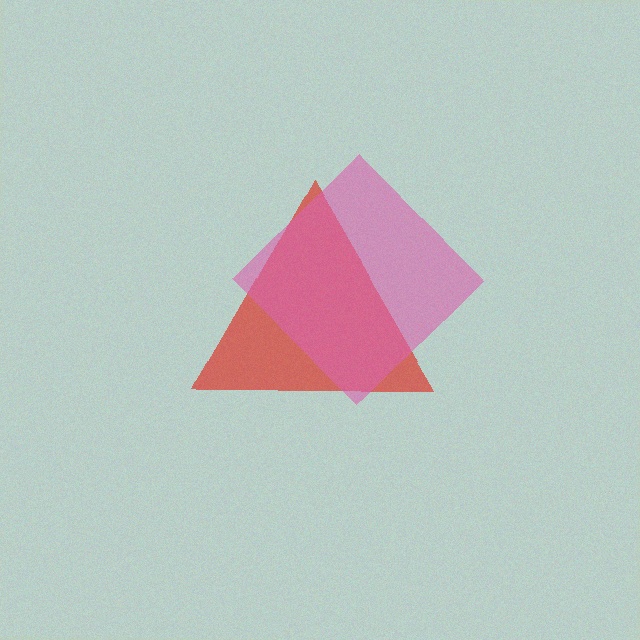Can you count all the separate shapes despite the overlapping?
Yes, there are 2 separate shapes.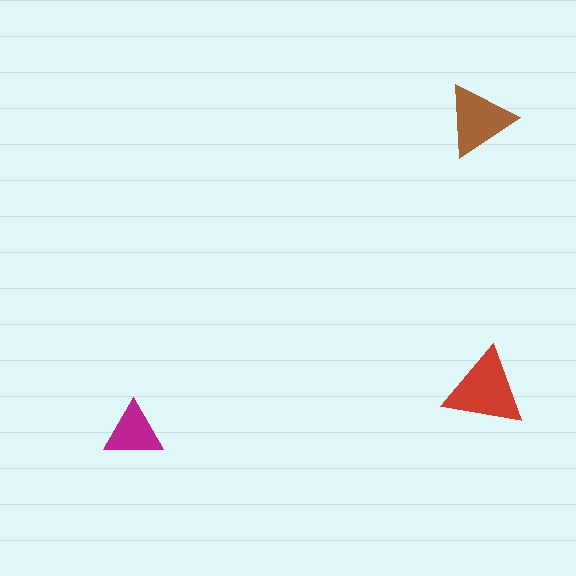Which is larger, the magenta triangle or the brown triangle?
The brown one.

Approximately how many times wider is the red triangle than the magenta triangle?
About 1.5 times wider.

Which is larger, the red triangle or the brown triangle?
The red one.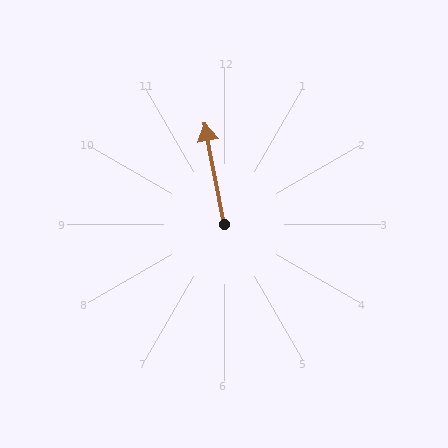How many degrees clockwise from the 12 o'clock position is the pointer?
Approximately 349 degrees.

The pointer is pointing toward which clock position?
Roughly 12 o'clock.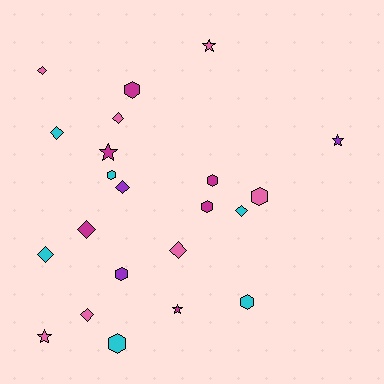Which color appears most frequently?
Pink, with 7 objects.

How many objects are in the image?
There are 22 objects.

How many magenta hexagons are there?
There are 3 magenta hexagons.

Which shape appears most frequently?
Diamond, with 9 objects.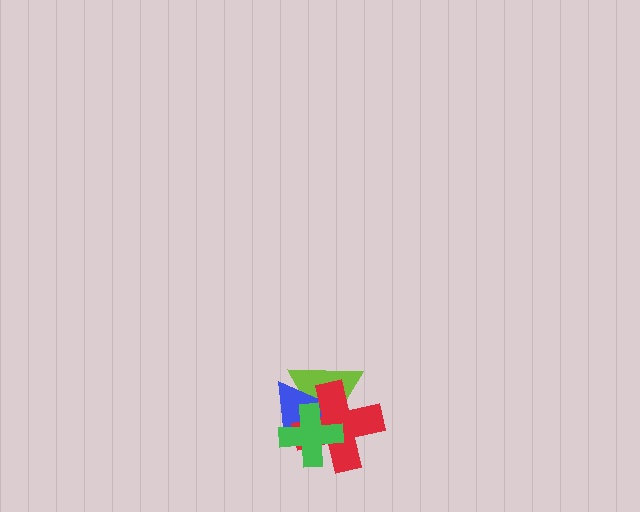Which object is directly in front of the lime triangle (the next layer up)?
The blue triangle is directly in front of the lime triangle.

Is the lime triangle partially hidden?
Yes, it is partially covered by another shape.